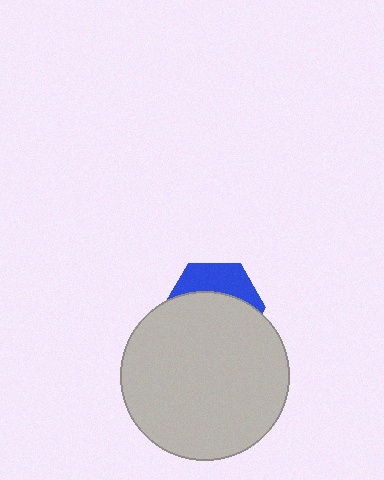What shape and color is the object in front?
The object in front is a light gray circle.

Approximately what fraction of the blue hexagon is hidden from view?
Roughly 66% of the blue hexagon is hidden behind the light gray circle.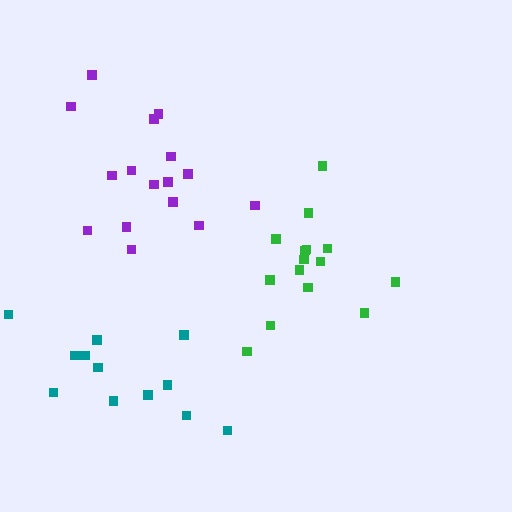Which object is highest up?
The purple cluster is topmost.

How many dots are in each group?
Group 1: 16 dots, Group 2: 15 dots, Group 3: 12 dots (43 total).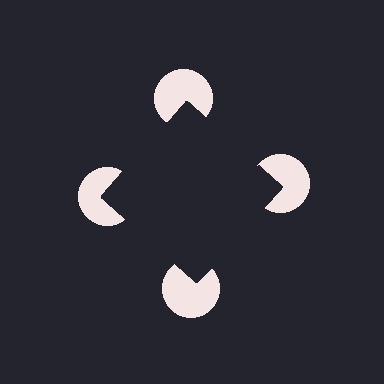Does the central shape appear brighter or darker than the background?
It typically appears slightly darker than the background, even though no actual brightness change is drawn.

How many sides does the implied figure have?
4 sides.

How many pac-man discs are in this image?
There are 4 — one at each vertex of the illusory square.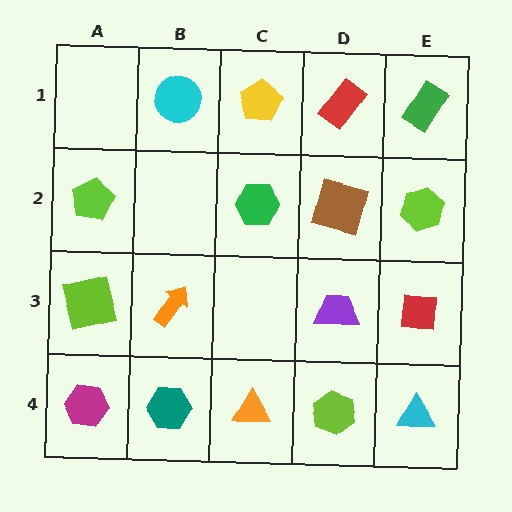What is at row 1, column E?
A green rectangle.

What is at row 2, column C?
A green hexagon.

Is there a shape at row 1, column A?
No, that cell is empty.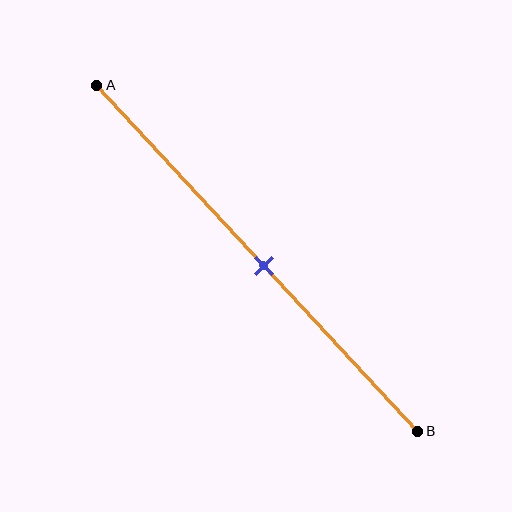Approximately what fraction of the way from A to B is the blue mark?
The blue mark is approximately 50% of the way from A to B.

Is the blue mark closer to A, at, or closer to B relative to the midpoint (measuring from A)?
The blue mark is approximately at the midpoint of segment AB.